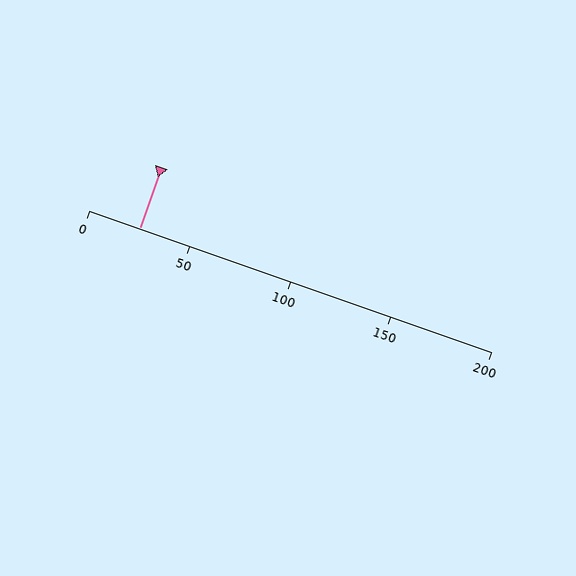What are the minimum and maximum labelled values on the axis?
The axis runs from 0 to 200.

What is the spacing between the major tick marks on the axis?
The major ticks are spaced 50 apart.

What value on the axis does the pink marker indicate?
The marker indicates approximately 25.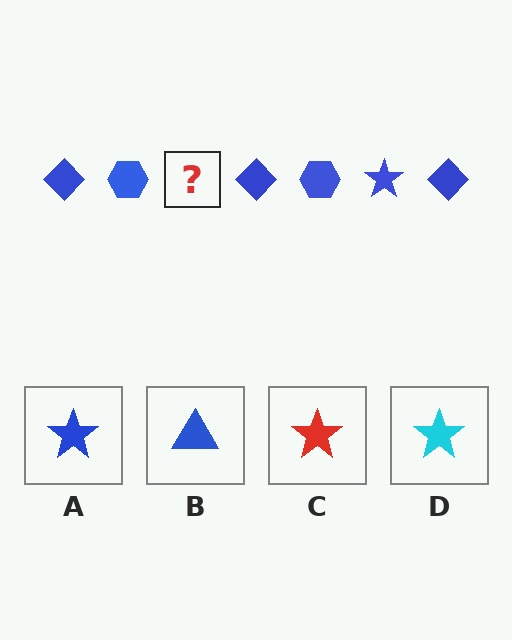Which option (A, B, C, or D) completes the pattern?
A.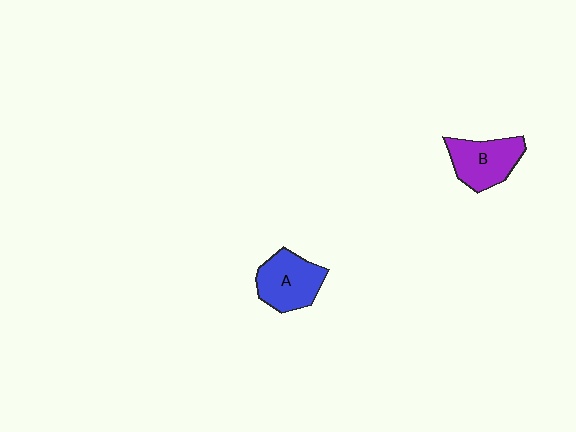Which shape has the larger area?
Shape A (blue).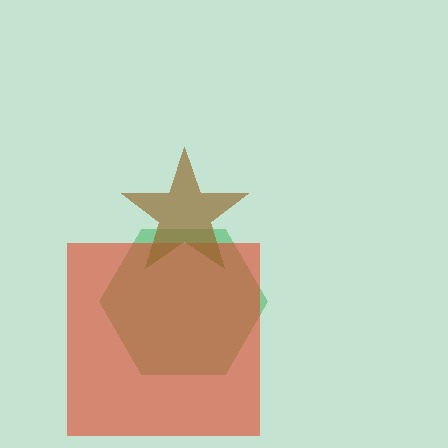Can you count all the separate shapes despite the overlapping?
Yes, there are 3 separate shapes.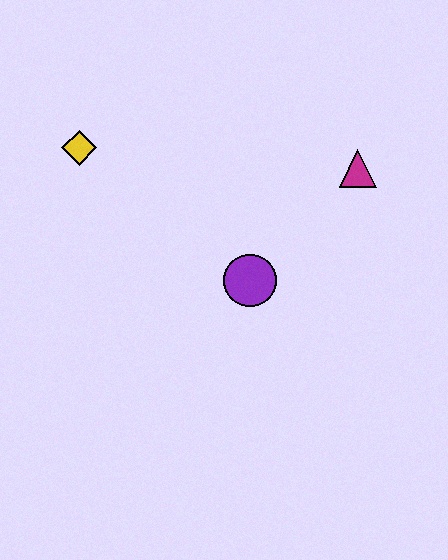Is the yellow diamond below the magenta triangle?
No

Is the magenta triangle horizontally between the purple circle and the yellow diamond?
No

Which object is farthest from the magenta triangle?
The yellow diamond is farthest from the magenta triangle.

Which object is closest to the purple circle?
The magenta triangle is closest to the purple circle.